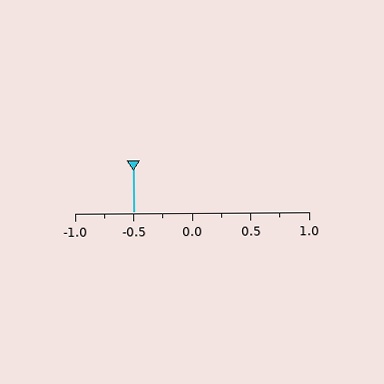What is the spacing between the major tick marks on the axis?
The major ticks are spaced 0.5 apart.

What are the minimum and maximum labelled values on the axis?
The axis runs from -1.0 to 1.0.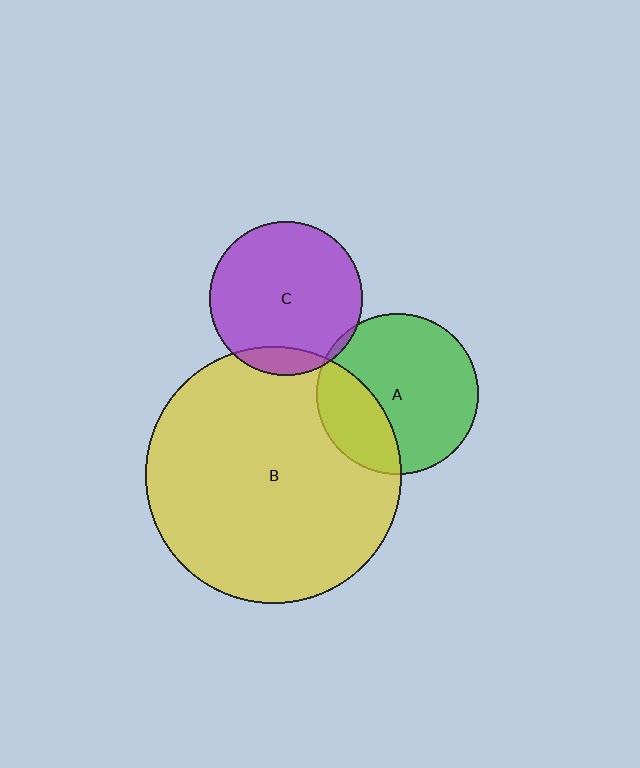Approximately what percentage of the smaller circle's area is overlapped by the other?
Approximately 5%.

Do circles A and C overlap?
Yes.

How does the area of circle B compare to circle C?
Approximately 2.8 times.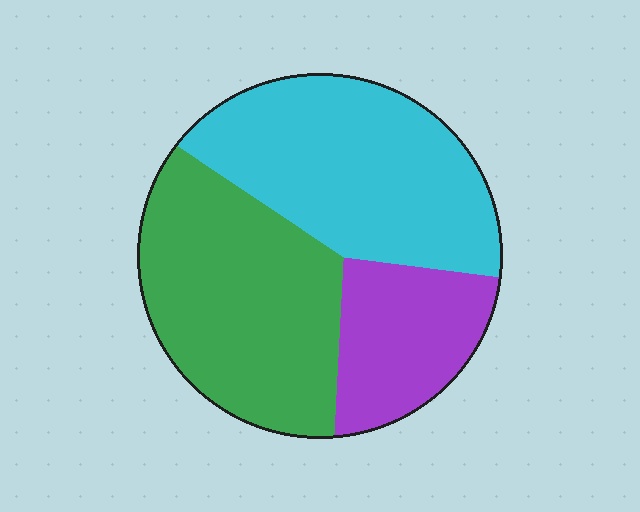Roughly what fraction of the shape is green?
Green takes up about two fifths (2/5) of the shape.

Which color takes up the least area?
Purple, at roughly 20%.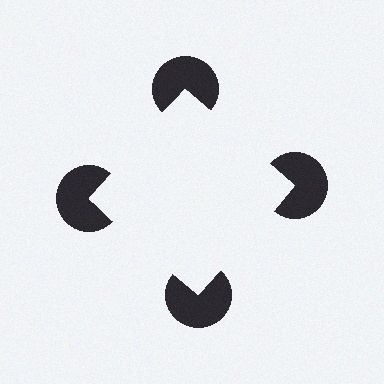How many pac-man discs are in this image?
There are 4 — one at each vertex of the illusory square.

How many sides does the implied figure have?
4 sides.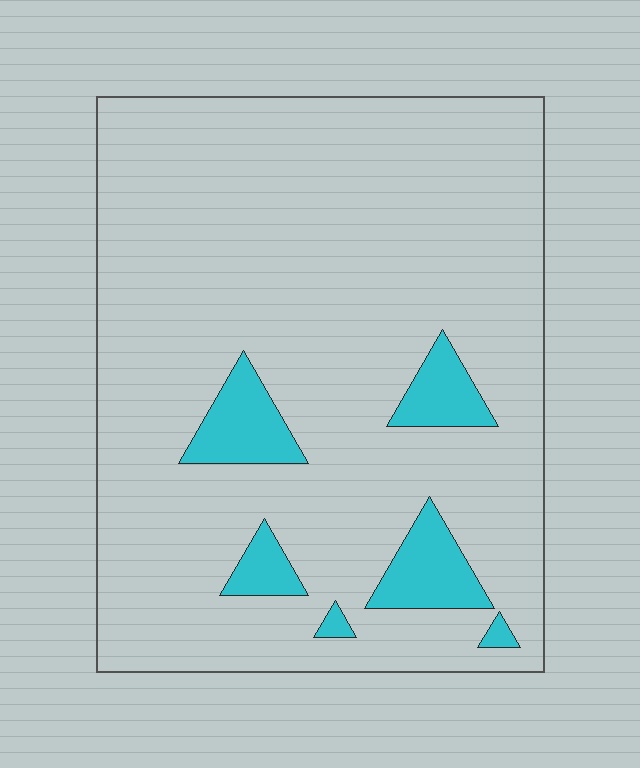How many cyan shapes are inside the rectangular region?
6.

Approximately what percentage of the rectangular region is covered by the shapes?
Approximately 10%.